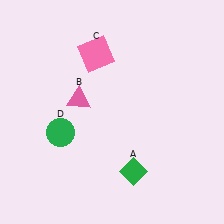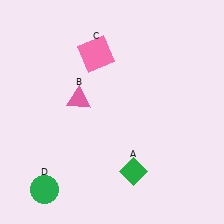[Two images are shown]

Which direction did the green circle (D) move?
The green circle (D) moved down.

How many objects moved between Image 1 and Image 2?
1 object moved between the two images.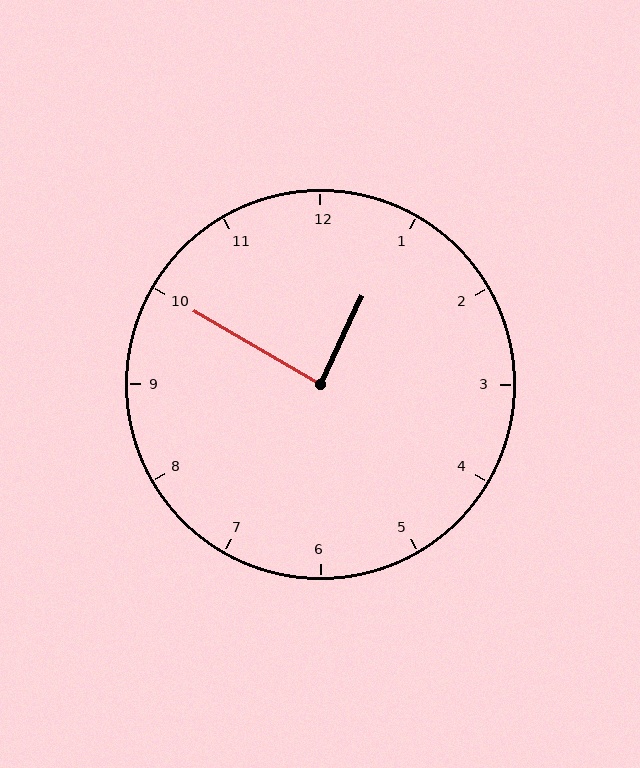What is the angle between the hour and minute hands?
Approximately 85 degrees.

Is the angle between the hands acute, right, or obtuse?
It is right.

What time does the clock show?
12:50.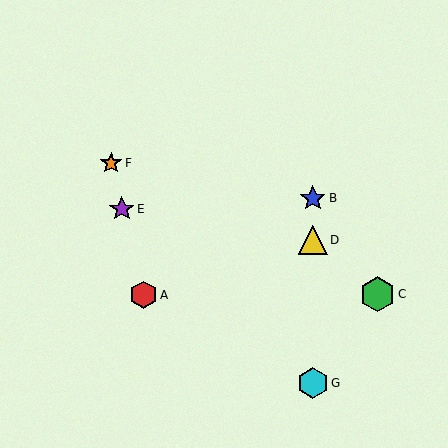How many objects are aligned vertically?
3 objects (B, D, G) are aligned vertically.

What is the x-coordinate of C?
Object C is at x≈377.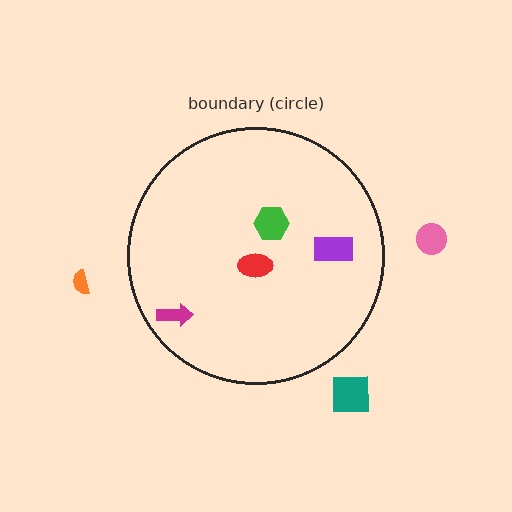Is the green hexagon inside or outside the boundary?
Inside.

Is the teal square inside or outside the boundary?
Outside.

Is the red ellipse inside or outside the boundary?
Inside.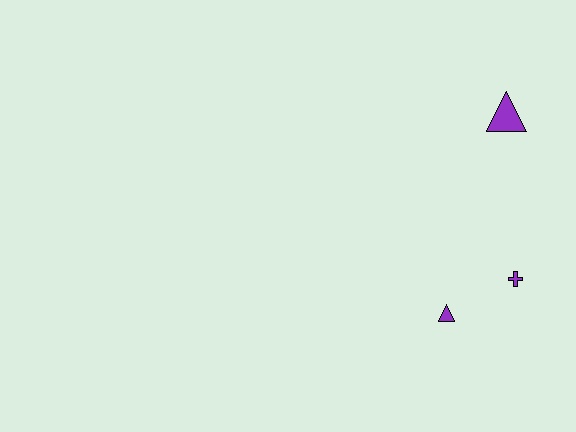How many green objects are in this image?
There are no green objects.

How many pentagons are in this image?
There are no pentagons.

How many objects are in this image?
There are 3 objects.